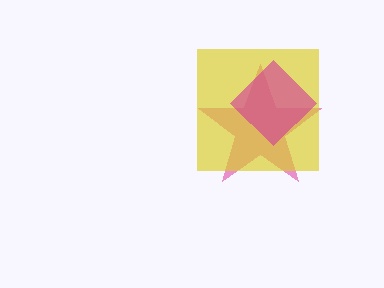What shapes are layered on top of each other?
The layered shapes are: a pink star, a yellow square, a magenta diamond.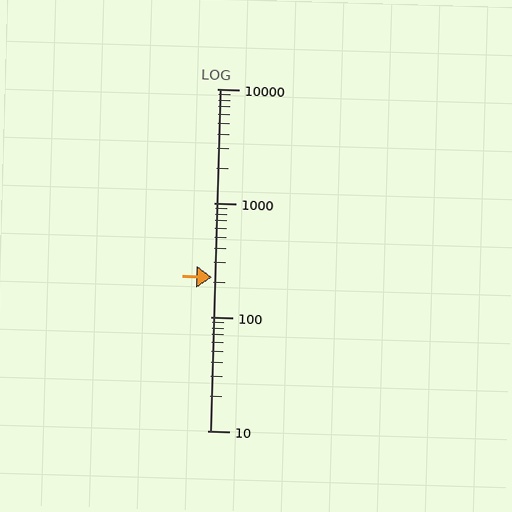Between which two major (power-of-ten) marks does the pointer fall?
The pointer is between 100 and 1000.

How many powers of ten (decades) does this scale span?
The scale spans 3 decades, from 10 to 10000.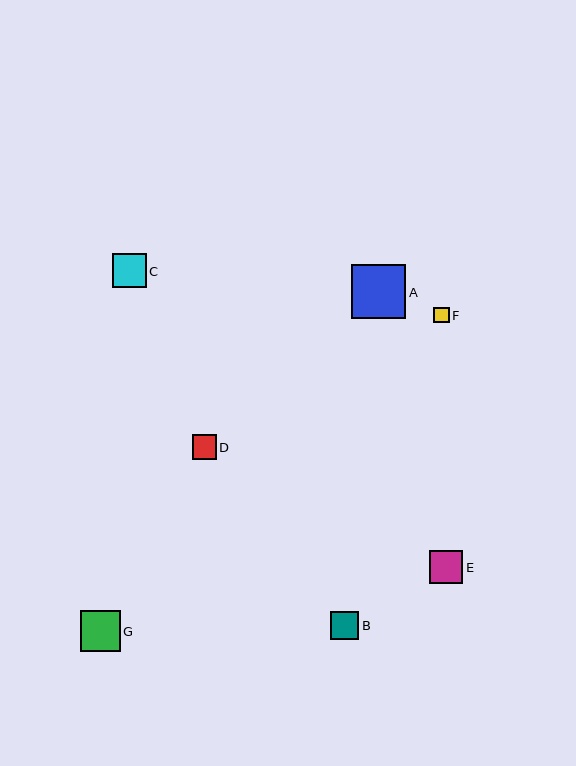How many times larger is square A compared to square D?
Square A is approximately 2.2 times the size of square D.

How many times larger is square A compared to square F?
Square A is approximately 3.5 times the size of square F.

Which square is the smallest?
Square F is the smallest with a size of approximately 15 pixels.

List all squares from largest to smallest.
From largest to smallest: A, G, C, E, B, D, F.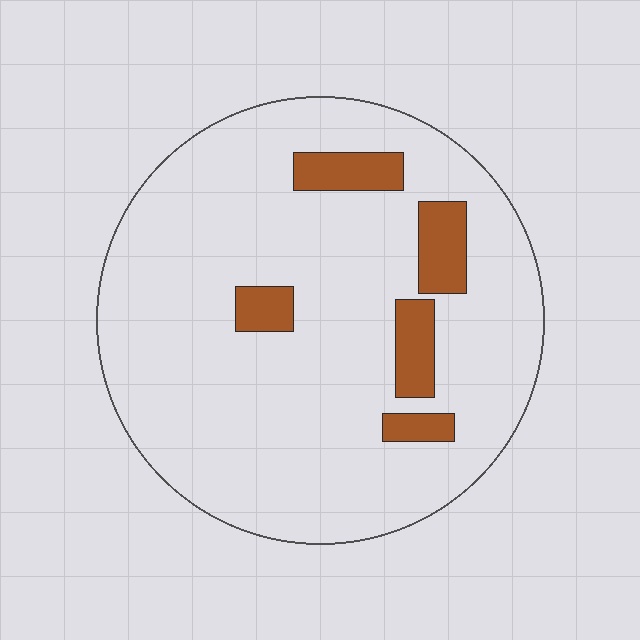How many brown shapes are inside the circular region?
5.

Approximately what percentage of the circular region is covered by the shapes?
Approximately 10%.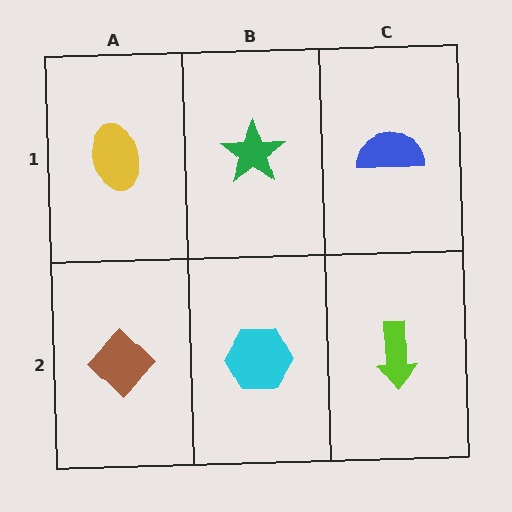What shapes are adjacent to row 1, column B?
A cyan hexagon (row 2, column B), a yellow ellipse (row 1, column A), a blue semicircle (row 1, column C).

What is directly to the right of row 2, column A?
A cyan hexagon.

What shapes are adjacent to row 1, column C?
A lime arrow (row 2, column C), a green star (row 1, column B).